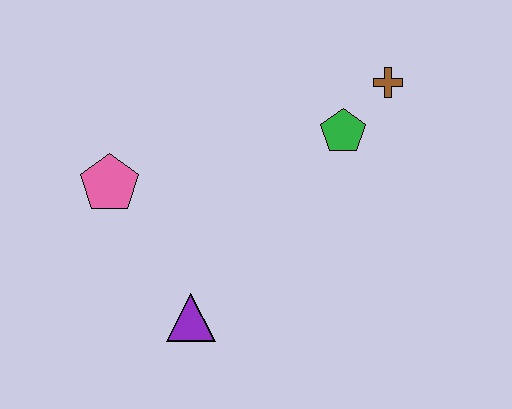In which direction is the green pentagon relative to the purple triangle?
The green pentagon is above the purple triangle.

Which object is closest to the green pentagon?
The brown cross is closest to the green pentagon.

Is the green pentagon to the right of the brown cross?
No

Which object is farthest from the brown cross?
The purple triangle is farthest from the brown cross.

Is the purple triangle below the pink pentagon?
Yes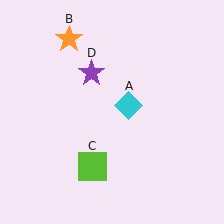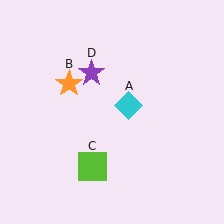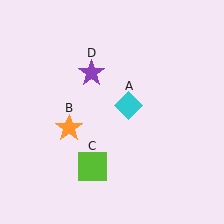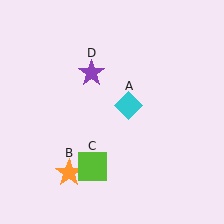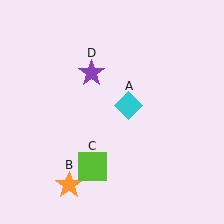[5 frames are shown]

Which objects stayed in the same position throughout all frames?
Cyan diamond (object A) and lime square (object C) and purple star (object D) remained stationary.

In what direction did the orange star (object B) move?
The orange star (object B) moved down.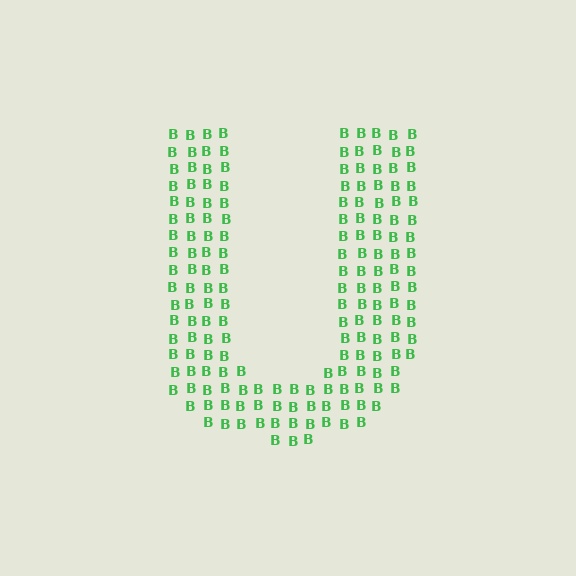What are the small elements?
The small elements are letter B's.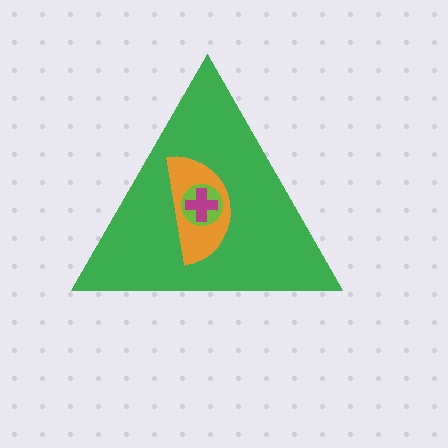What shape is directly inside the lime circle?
The magenta cross.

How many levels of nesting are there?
4.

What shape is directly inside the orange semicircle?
The lime circle.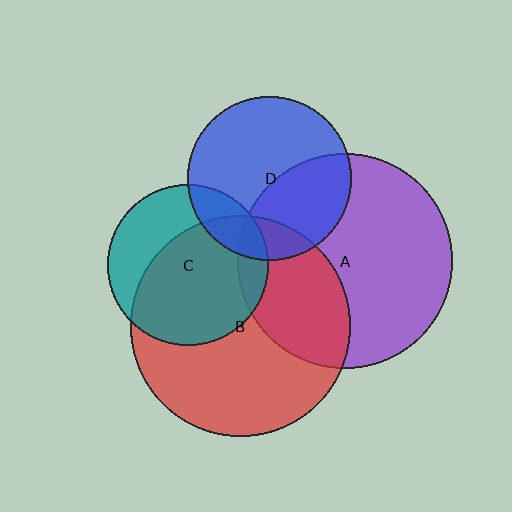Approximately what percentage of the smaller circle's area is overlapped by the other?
Approximately 10%.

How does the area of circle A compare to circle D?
Approximately 1.7 times.